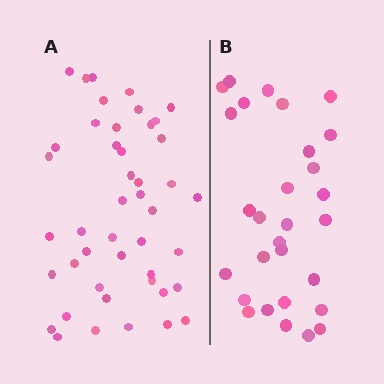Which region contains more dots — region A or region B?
Region A (the left region) has more dots.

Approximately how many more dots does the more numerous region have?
Region A has approximately 15 more dots than region B.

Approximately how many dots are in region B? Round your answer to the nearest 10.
About 30 dots. (The exact count is 29, which rounds to 30.)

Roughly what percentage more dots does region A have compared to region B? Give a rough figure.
About 55% more.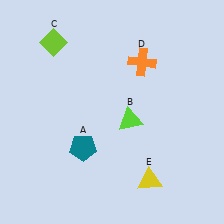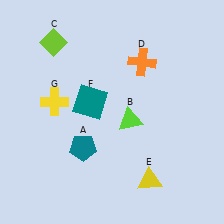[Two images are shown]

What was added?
A teal square (F), a yellow cross (G) were added in Image 2.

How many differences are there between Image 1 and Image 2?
There are 2 differences between the two images.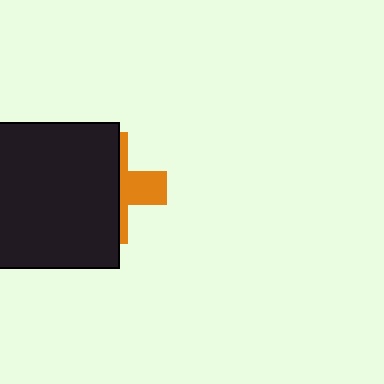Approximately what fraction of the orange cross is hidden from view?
Roughly 65% of the orange cross is hidden behind the black rectangle.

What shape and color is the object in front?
The object in front is a black rectangle.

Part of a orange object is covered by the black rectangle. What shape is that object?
It is a cross.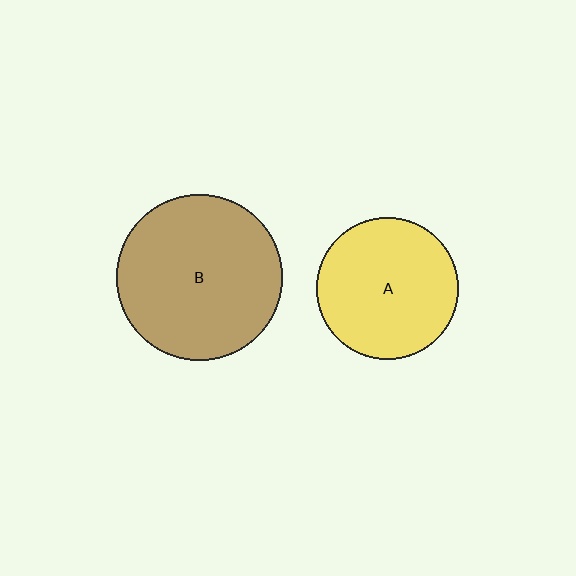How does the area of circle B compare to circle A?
Approximately 1.4 times.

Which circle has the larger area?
Circle B (brown).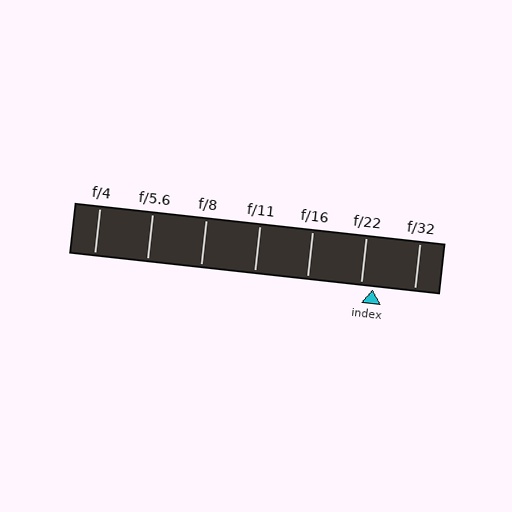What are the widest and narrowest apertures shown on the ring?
The widest aperture shown is f/4 and the narrowest is f/32.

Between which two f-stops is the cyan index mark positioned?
The index mark is between f/22 and f/32.